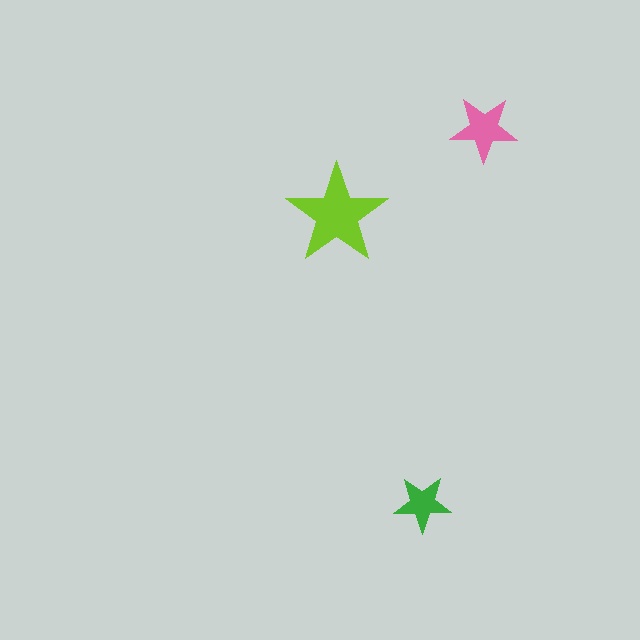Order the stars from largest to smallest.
the lime one, the pink one, the green one.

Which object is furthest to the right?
The pink star is rightmost.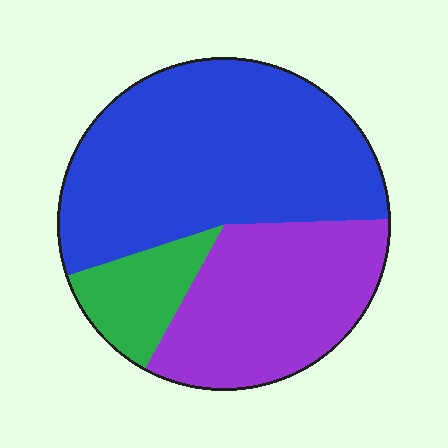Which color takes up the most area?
Blue, at roughly 55%.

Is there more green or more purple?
Purple.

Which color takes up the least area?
Green, at roughly 10%.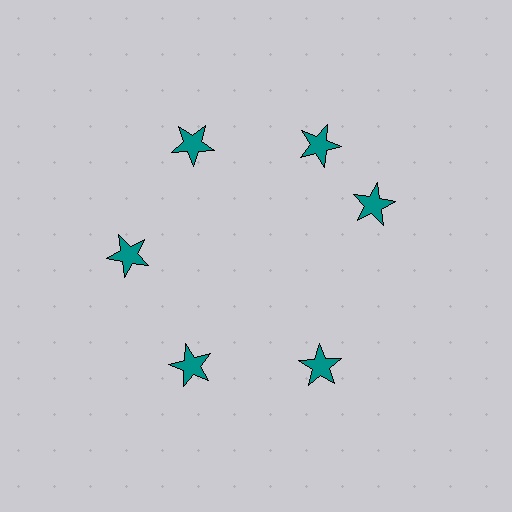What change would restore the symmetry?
The symmetry would be restored by rotating it back into even spacing with its neighbors so that all 6 stars sit at equal angles and equal distance from the center.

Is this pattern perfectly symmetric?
No. The 6 teal stars are arranged in a ring, but one element near the 3 o'clock position is rotated out of alignment along the ring, breaking the 6-fold rotational symmetry.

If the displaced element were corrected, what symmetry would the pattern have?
It would have 6-fold rotational symmetry — the pattern would map onto itself every 60 degrees.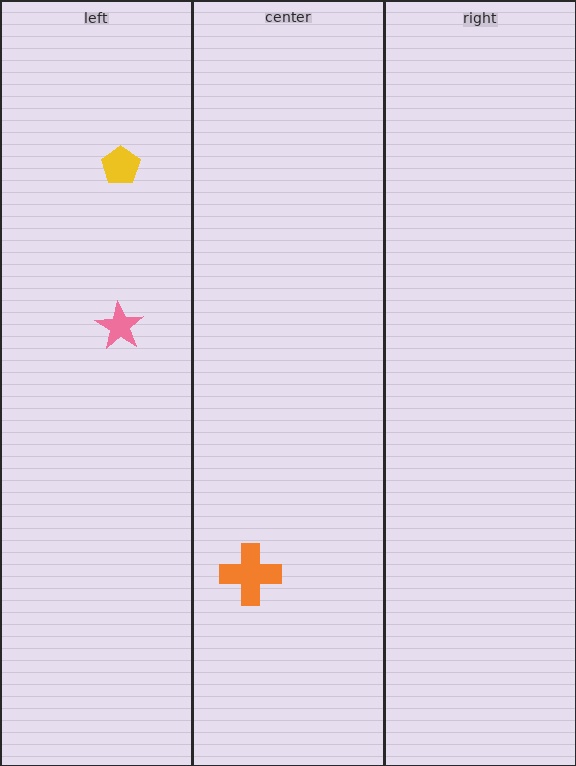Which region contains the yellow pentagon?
The left region.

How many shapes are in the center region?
1.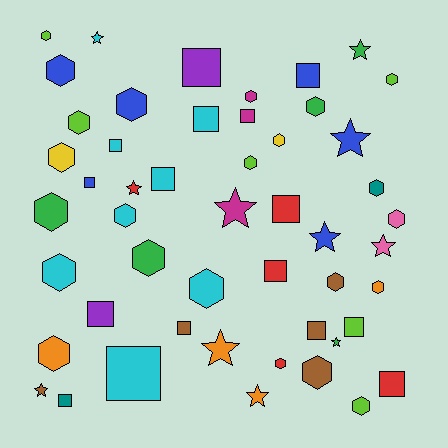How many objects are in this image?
There are 50 objects.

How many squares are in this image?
There are 16 squares.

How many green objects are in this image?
There are 5 green objects.